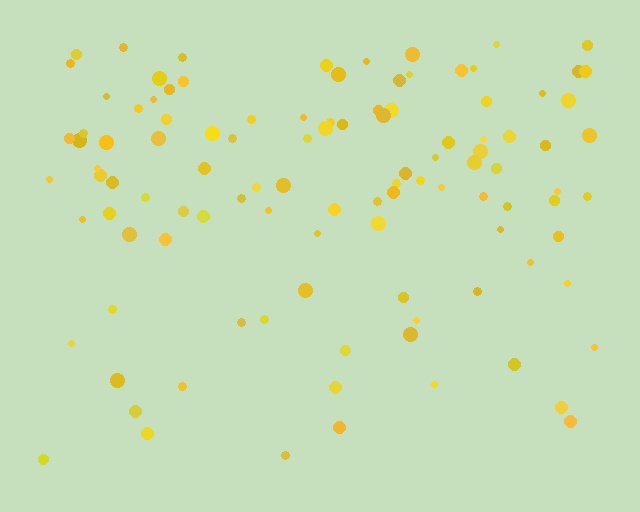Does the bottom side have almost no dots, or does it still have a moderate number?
Still a moderate number, just noticeably fewer than the top.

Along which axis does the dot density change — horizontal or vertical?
Vertical.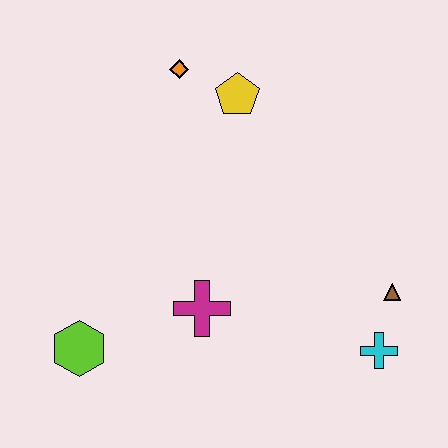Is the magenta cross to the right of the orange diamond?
Yes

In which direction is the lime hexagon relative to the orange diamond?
The lime hexagon is below the orange diamond.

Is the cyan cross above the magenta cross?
No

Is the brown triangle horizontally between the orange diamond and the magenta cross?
No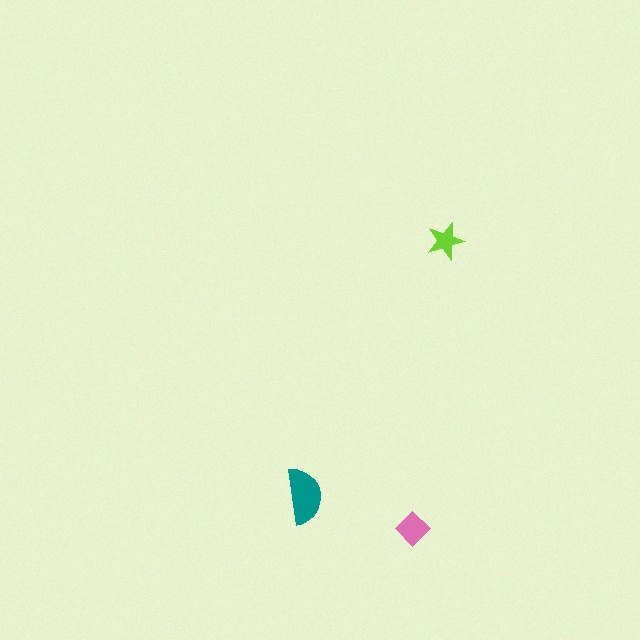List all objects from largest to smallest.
The teal semicircle, the pink diamond, the lime star.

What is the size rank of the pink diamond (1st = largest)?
2nd.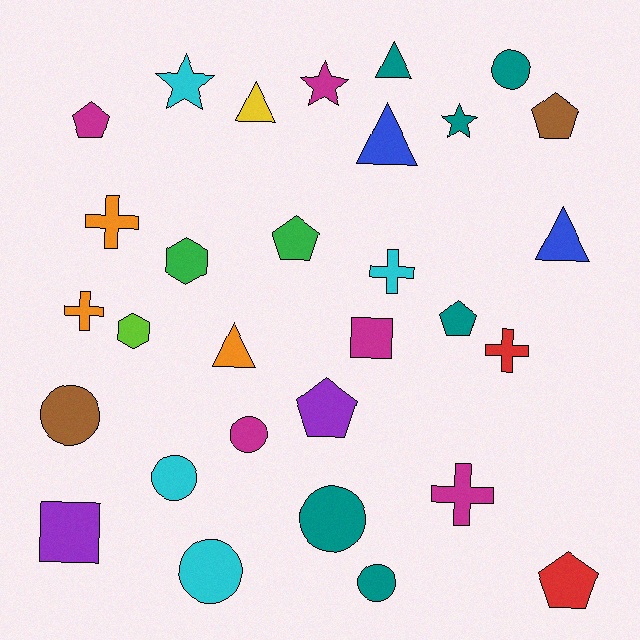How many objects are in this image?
There are 30 objects.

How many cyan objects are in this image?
There are 4 cyan objects.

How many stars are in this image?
There are 3 stars.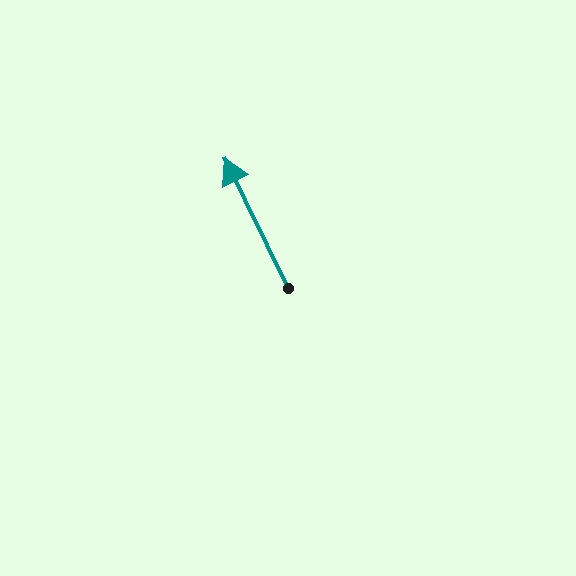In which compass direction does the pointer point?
Northwest.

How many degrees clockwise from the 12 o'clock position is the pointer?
Approximately 334 degrees.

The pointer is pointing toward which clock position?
Roughly 11 o'clock.